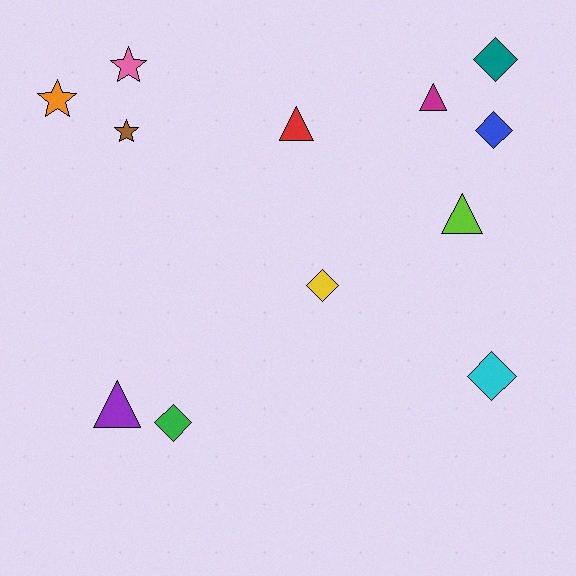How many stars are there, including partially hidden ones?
There are 3 stars.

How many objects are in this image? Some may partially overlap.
There are 12 objects.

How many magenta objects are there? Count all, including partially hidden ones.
There is 1 magenta object.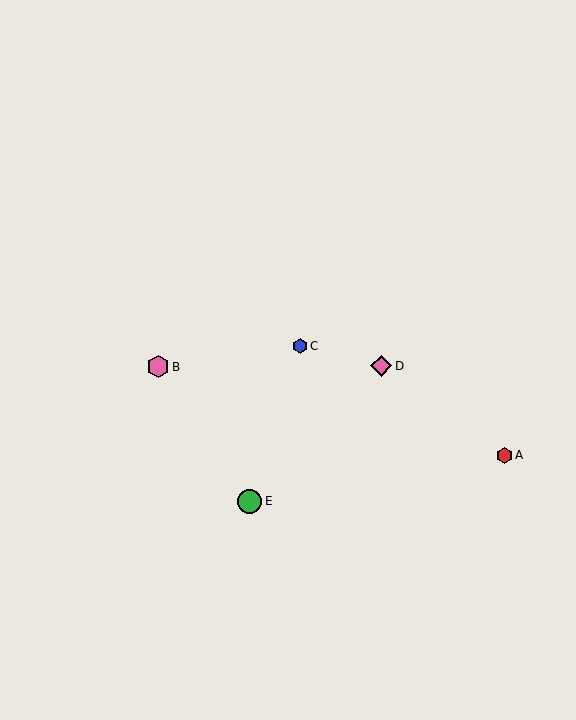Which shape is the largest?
The green circle (labeled E) is the largest.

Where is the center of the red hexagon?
The center of the red hexagon is at (504, 455).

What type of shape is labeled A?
Shape A is a red hexagon.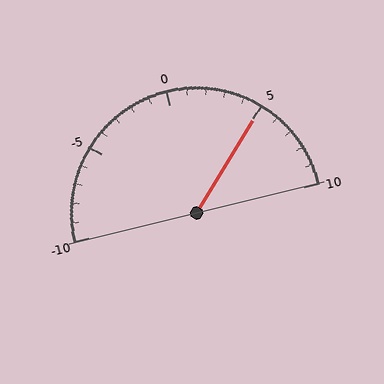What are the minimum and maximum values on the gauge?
The gauge ranges from -10 to 10.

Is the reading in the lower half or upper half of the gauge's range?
The reading is in the upper half of the range (-10 to 10).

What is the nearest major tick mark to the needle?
The nearest major tick mark is 5.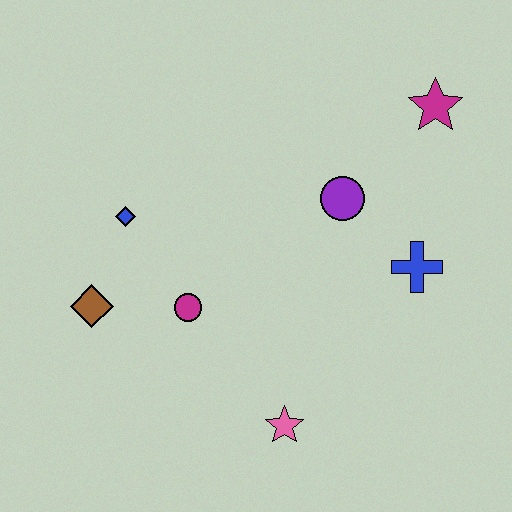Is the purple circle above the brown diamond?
Yes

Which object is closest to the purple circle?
The blue cross is closest to the purple circle.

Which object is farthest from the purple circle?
The brown diamond is farthest from the purple circle.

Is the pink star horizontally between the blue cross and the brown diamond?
Yes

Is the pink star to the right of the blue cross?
No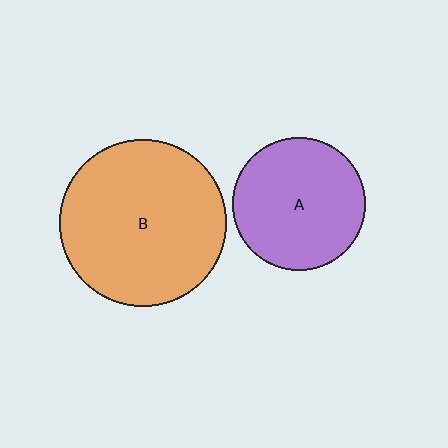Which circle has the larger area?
Circle B (orange).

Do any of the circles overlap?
No, none of the circles overlap.